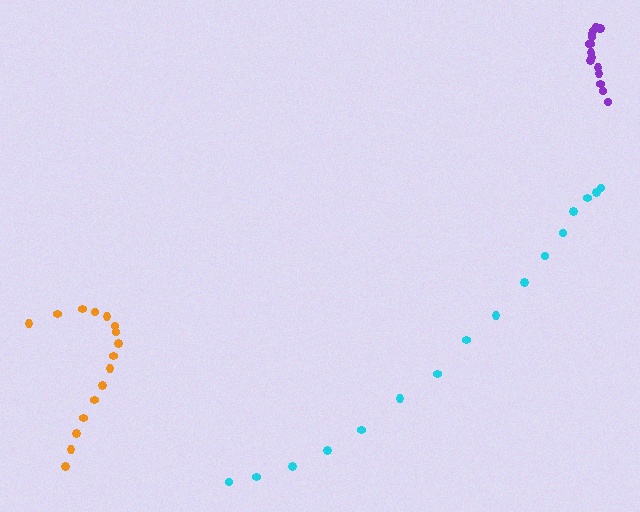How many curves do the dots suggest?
There are 3 distinct paths.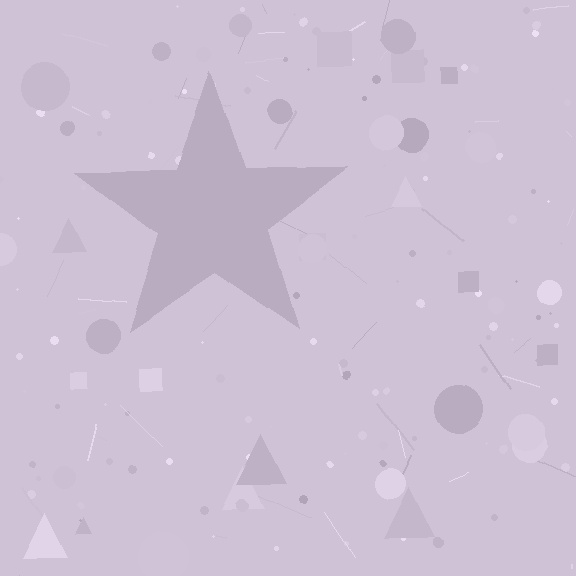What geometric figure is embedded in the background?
A star is embedded in the background.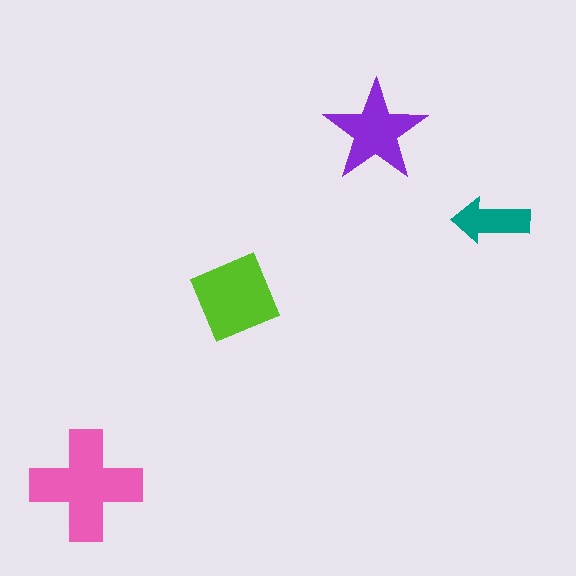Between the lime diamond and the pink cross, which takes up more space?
The pink cross.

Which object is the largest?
The pink cross.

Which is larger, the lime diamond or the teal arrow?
The lime diamond.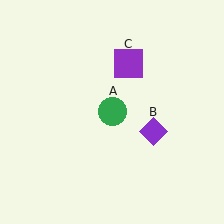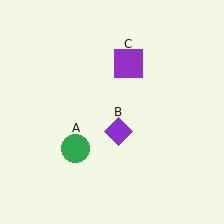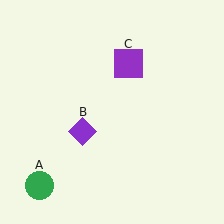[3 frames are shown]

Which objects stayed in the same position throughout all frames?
Purple square (object C) remained stationary.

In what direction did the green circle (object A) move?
The green circle (object A) moved down and to the left.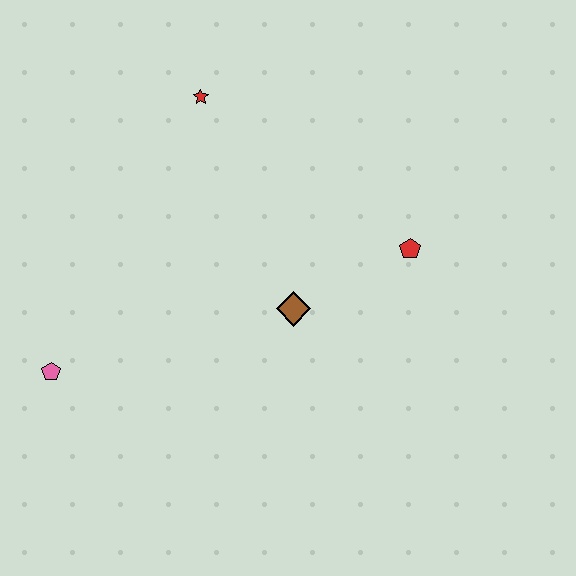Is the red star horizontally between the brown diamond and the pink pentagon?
Yes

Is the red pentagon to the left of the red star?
No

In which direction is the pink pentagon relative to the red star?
The pink pentagon is below the red star.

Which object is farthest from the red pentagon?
The pink pentagon is farthest from the red pentagon.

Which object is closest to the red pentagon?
The brown diamond is closest to the red pentagon.